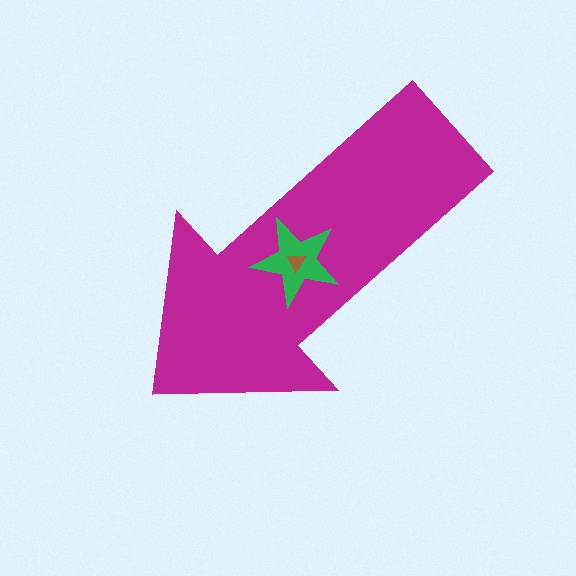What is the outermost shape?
The magenta arrow.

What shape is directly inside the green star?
The brown triangle.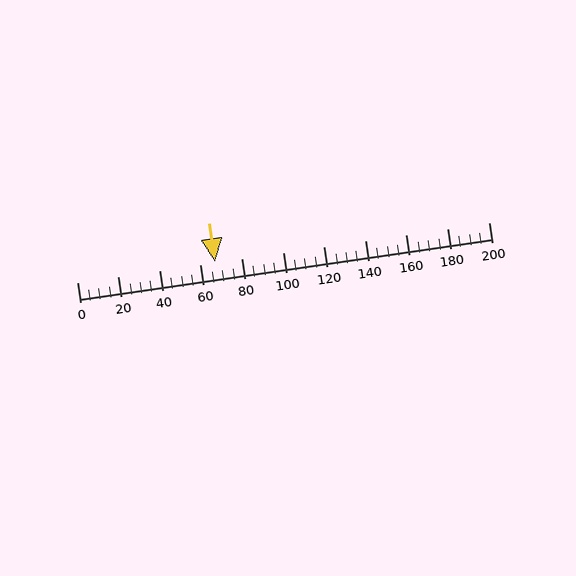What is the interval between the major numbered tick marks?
The major tick marks are spaced 20 units apart.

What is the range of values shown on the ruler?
The ruler shows values from 0 to 200.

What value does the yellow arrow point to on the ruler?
The yellow arrow points to approximately 67.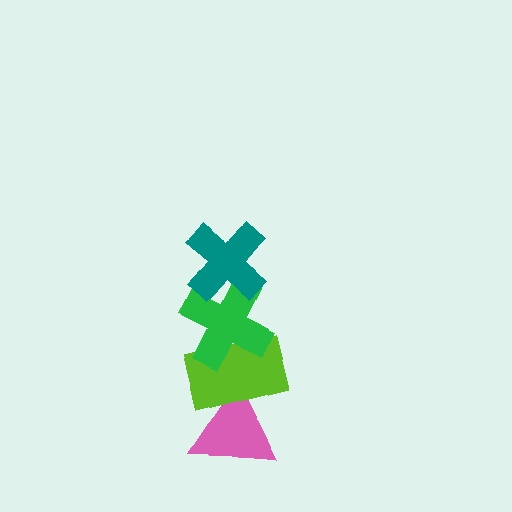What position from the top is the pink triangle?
The pink triangle is 4th from the top.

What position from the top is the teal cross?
The teal cross is 1st from the top.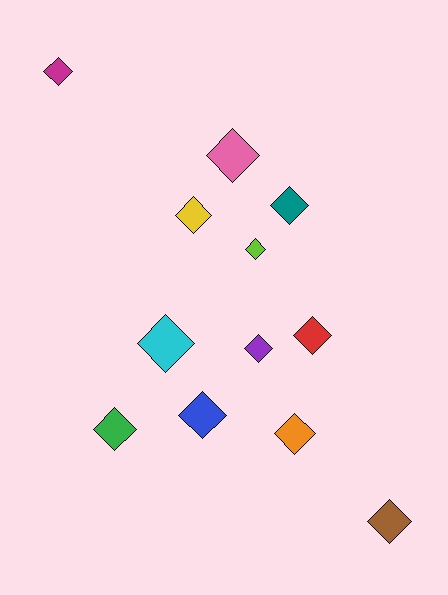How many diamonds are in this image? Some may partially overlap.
There are 12 diamonds.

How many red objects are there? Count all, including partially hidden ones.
There is 1 red object.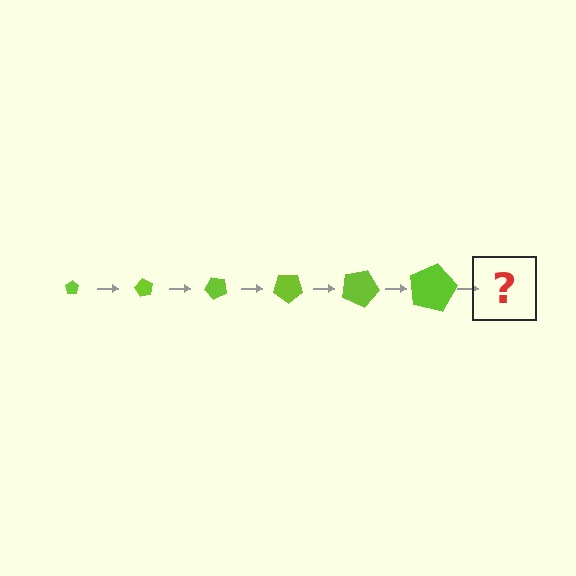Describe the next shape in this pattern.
It should be a pentagon, larger than the previous one and rotated 360 degrees from the start.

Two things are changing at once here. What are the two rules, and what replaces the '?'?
The two rules are that the pentagon grows larger each step and it rotates 60 degrees each step. The '?' should be a pentagon, larger than the previous one and rotated 360 degrees from the start.